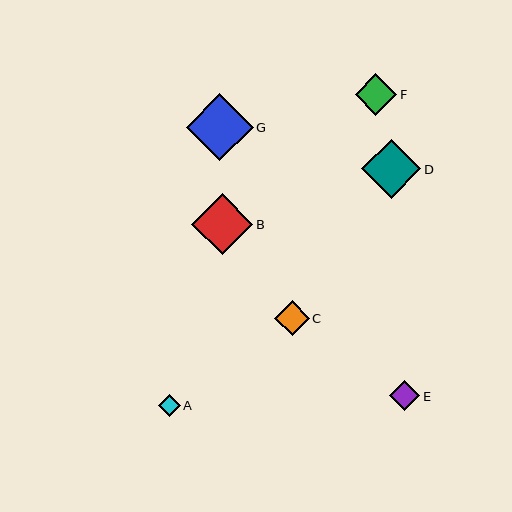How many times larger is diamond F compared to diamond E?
Diamond F is approximately 1.4 times the size of diamond E.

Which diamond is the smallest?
Diamond A is the smallest with a size of approximately 22 pixels.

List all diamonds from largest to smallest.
From largest to smallest: G, B, D, F, C, E, A.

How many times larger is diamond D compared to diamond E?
Diamond D is approximately 2.0 times the size of diamond E.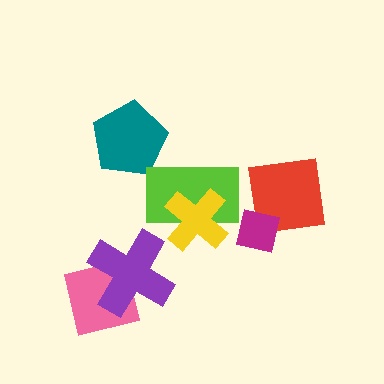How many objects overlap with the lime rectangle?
1 object overlaps with the lime rectangle.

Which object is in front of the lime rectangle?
The yellow cross is in front of the lime rectangle.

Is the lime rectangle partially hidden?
Yes, it is partially covered by another shape.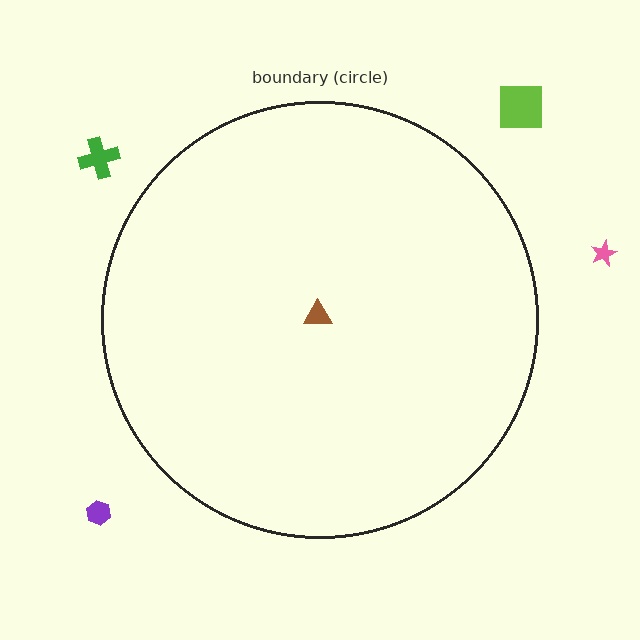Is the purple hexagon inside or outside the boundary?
Outside.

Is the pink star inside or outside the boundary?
Outside.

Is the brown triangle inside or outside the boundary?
Inside.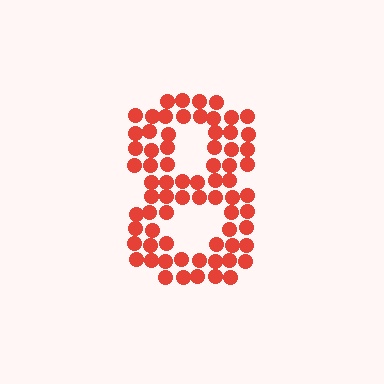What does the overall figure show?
The overall figure shows the digit 8.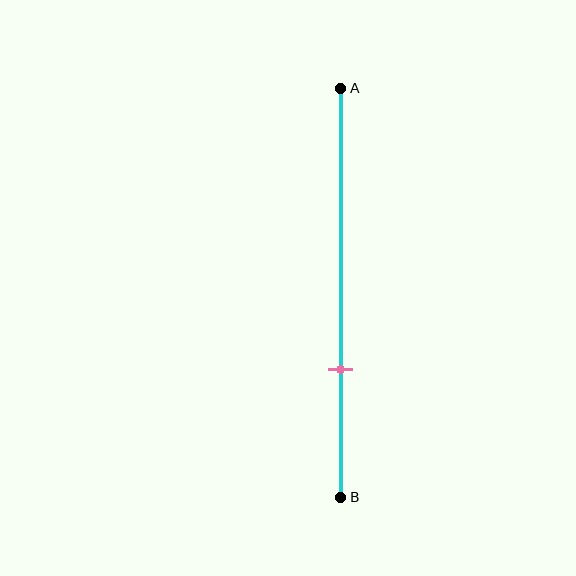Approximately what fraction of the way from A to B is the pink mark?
The pink mark is approximately 70% of the way from A to B.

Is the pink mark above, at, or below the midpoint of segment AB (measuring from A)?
The pink mark is below the midpoint of segment AB.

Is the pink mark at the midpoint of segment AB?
No, the mark is at about 70% from A, not at the 50% midpoint.